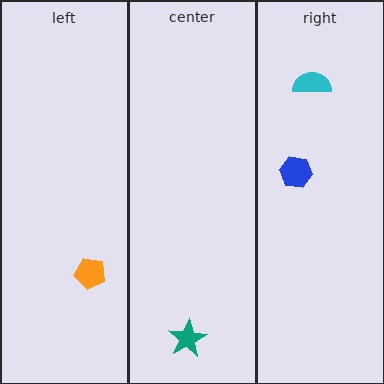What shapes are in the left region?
The orange pentagon.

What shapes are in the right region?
The cyan semicircle, the blue hexagon.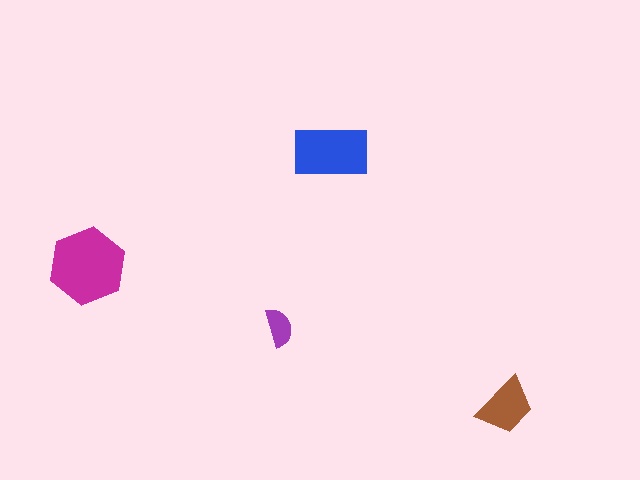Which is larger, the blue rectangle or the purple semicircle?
The blue rectangle.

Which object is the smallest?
The purple semicircle.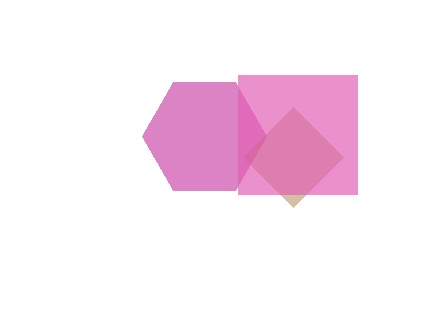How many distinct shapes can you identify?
There are 3 distinct shapes: a magenta hexagon, a brown diamond, a pink square.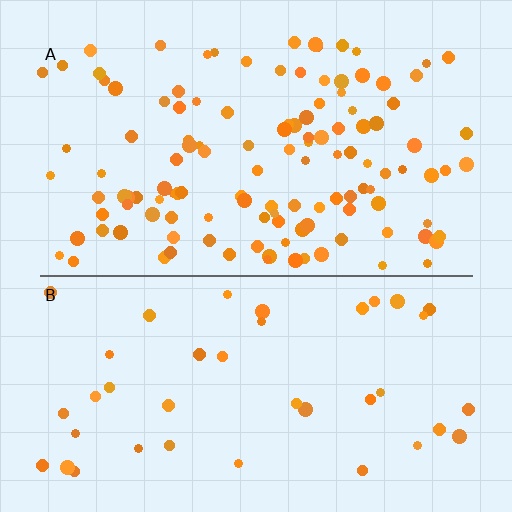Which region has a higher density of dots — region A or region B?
A (the top).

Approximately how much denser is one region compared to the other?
Approximately 3.0× — region A over region B.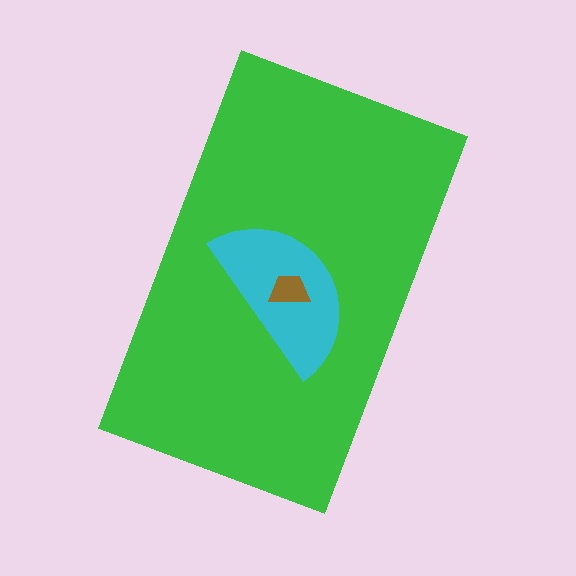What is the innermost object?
The brown trapezoid.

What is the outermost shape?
The green rectangle.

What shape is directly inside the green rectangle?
The cyan semicircle.